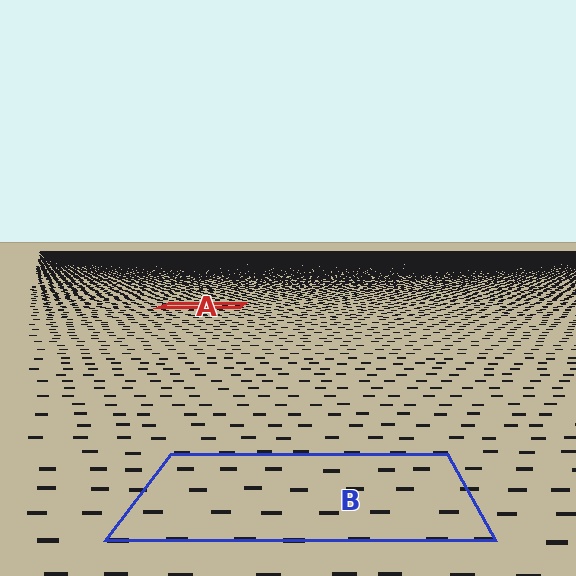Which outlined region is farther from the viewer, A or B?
Region A is farther from the viewer — the texture elements inside it appear smaller and more densely packed.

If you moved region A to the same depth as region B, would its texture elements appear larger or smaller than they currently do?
They would appear larger. At a closer depth, the same texture elements are projected at a bigger on-screen size.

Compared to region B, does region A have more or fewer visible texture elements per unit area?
Region A has more texture elements per unit area — they are packed more densely because it is farther away.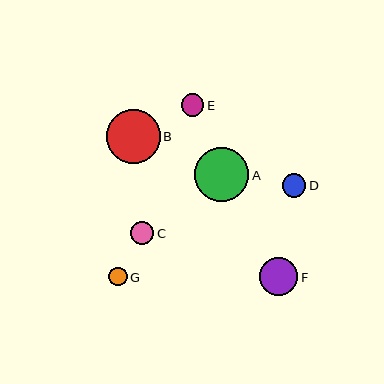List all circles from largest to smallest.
From largest to smallest: A, B, F, D, C, E, G.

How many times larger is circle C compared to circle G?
Circle C is approximately 1.3 times the size of circle G.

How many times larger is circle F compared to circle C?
Circle F is approximately 1.6 times the size of circle C.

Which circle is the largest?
Circle A is the largest with a size of approximately 55 pixels.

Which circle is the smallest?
Circle G is the smallest with a size of approximately 19 pixels.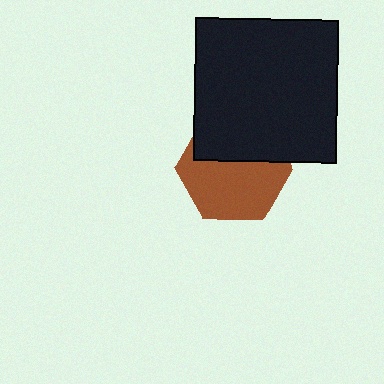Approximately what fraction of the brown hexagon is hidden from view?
Roughly 41% of the brown hexagon is hidden behind the black square.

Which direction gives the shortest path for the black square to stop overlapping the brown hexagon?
Moving up gives the shortest separation.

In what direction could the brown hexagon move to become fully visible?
The brown hexagon could move down. That would shift it out from behind the black square entirely.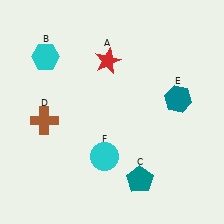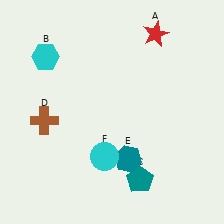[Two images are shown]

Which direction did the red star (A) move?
The red star (A) moved right.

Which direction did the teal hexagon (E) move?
The teal hexagon (E) moved down.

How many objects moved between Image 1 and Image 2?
2 objects moved between the two images.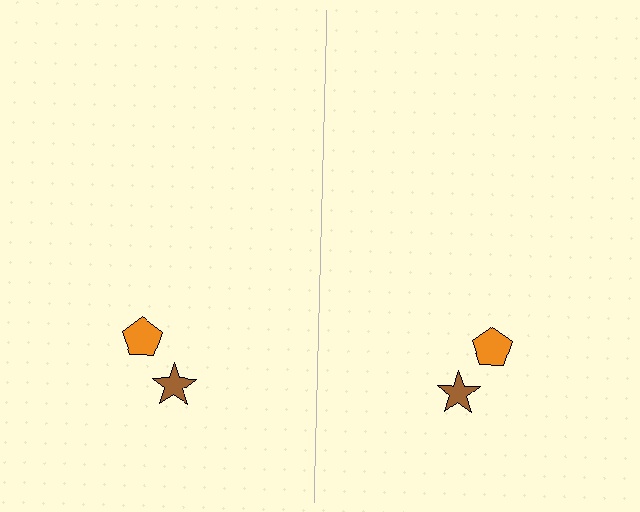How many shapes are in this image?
There are 4 shapes in this image.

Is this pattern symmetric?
Yes, this pattern has bilateral (reflection) symmetry.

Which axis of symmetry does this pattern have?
The pattern has a vertical axis of symmetry running through the center of the image.